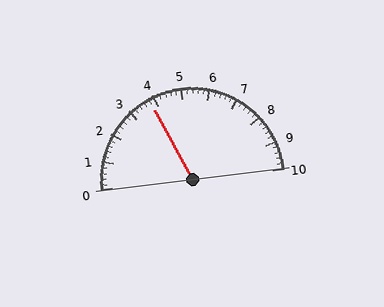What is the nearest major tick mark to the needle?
The nearest major tick mark is 4.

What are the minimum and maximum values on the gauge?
The gauge ranges from 0 to 10.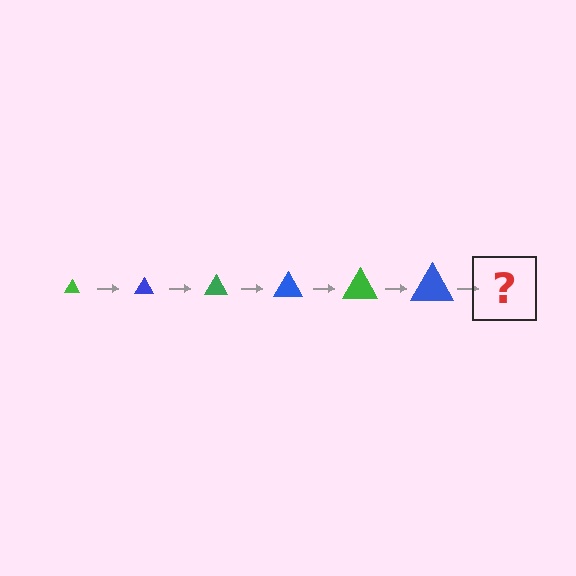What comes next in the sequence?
The next element should be a green triangle, larger than the previous one.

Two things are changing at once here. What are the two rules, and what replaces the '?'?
The two rules are that the triangle grows larger each step and the color cycles through green and blue. The '?' should be a green triangle, larger than the previous one.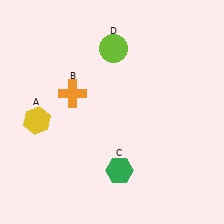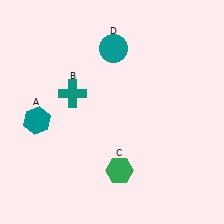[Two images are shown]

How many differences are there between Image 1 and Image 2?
There are 3 differences between the two images.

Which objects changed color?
A changed from yellow to teal. B changed from orange to teal. D changed from lime to teal.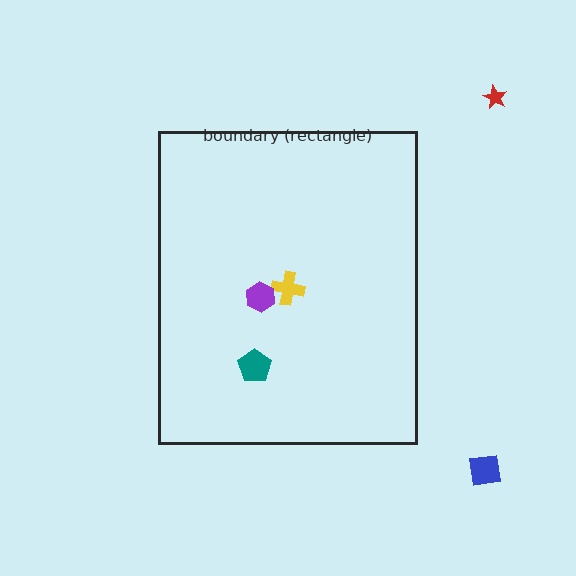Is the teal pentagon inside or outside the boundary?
Inside.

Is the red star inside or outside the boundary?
Outside.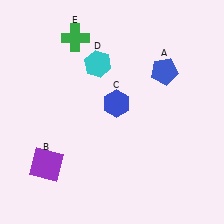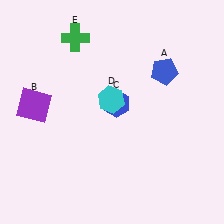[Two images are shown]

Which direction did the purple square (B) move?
The purple square (B) moved up.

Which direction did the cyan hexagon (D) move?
The cyan hexagon (D) moved down.